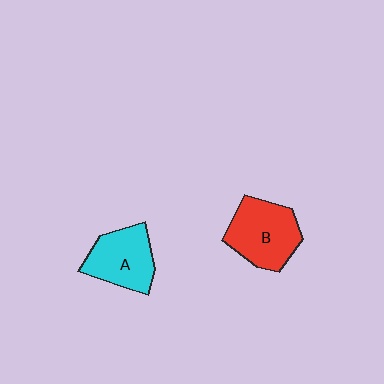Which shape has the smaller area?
Shape A (cyan).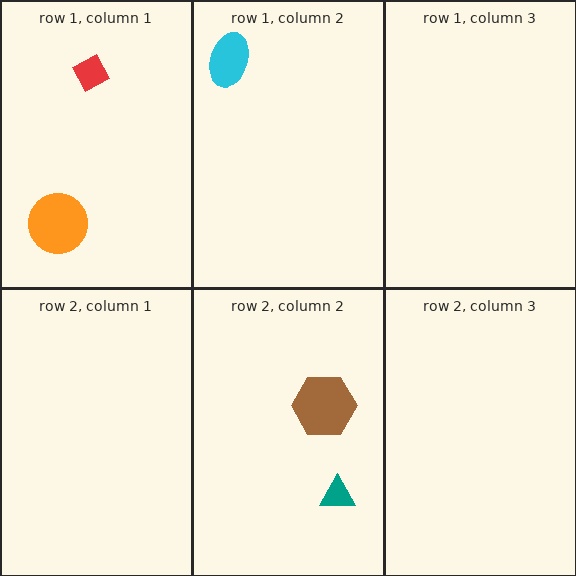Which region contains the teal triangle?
The row 2, column 2 region.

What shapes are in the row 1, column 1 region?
The orange circle, the red diamond.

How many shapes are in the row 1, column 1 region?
2.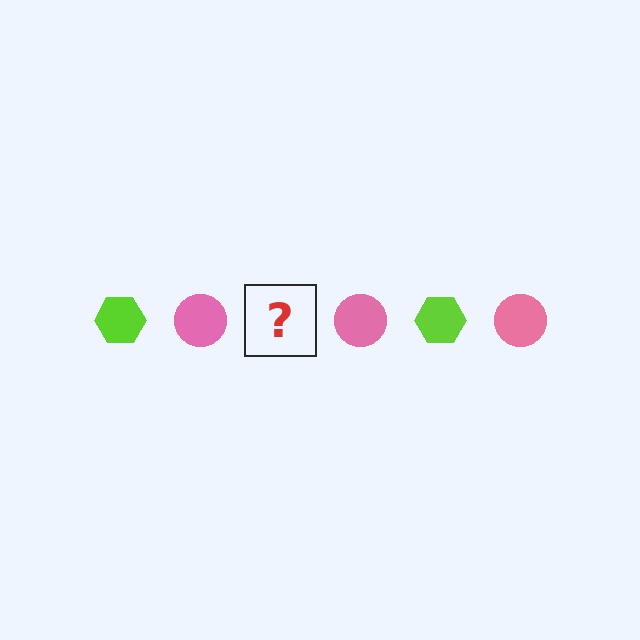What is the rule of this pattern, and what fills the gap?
The rule is that the pattern alternates between lime hexagon and pink circle. The gap should be filled with a lime hexagon.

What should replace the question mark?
The question mark should be replaced with a lime hexagon.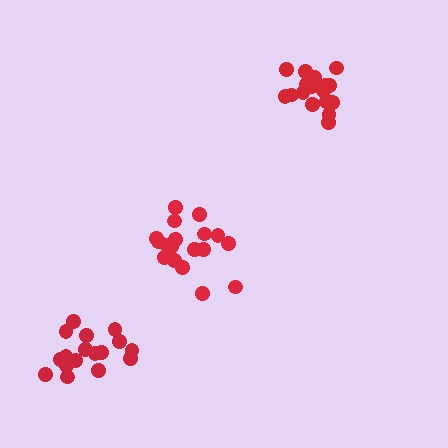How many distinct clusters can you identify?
There are 3 distinct clusters.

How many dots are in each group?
Group 1: 19 dots, Group 2: 17 dots, Group 3: 17 dots (53 total).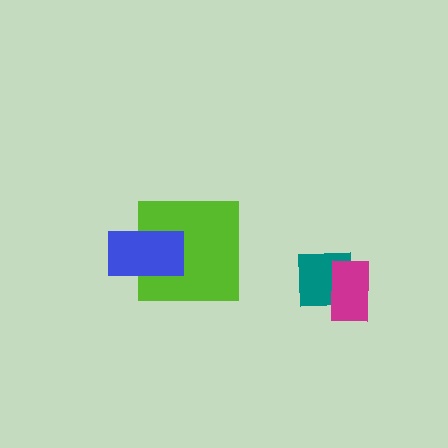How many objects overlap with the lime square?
1 object overlaps with the lime square.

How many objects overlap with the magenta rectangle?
1 object overlaps with the magenta rectangle.